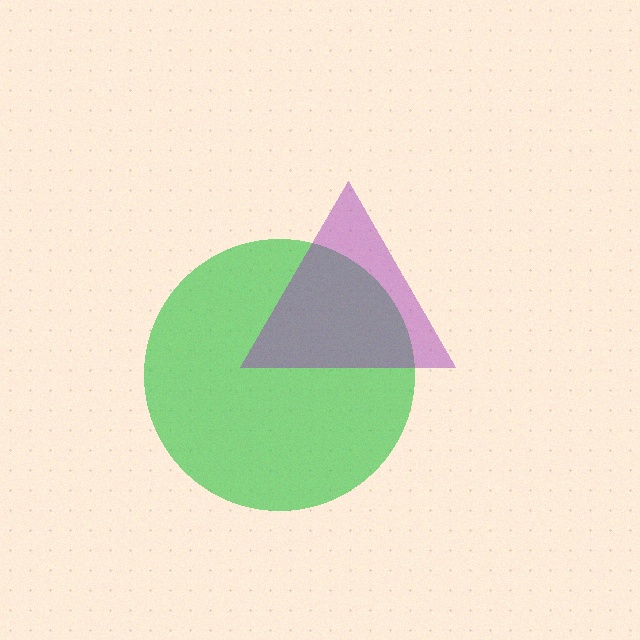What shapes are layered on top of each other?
The layered shapes are: a green circle, a purple triangle.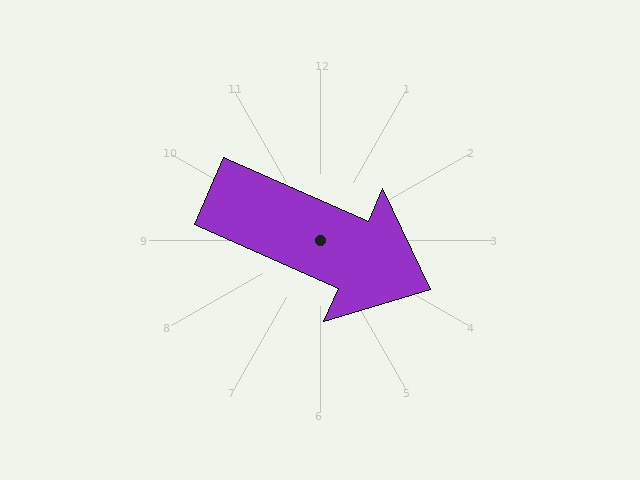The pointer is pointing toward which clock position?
Roughly 4 o'clock.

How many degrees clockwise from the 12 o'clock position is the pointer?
Approximately 114 degrees.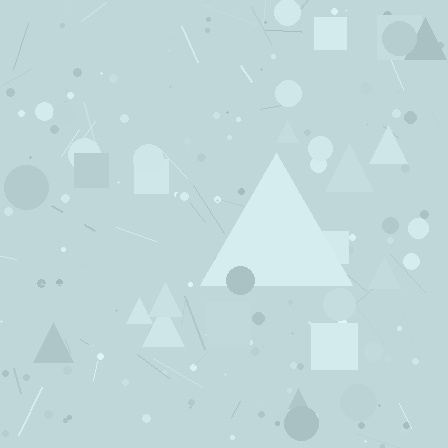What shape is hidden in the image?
A triangle is hidden in the image.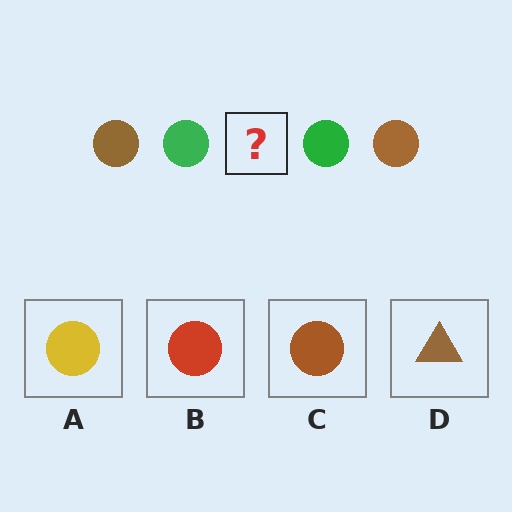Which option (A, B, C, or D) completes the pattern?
C.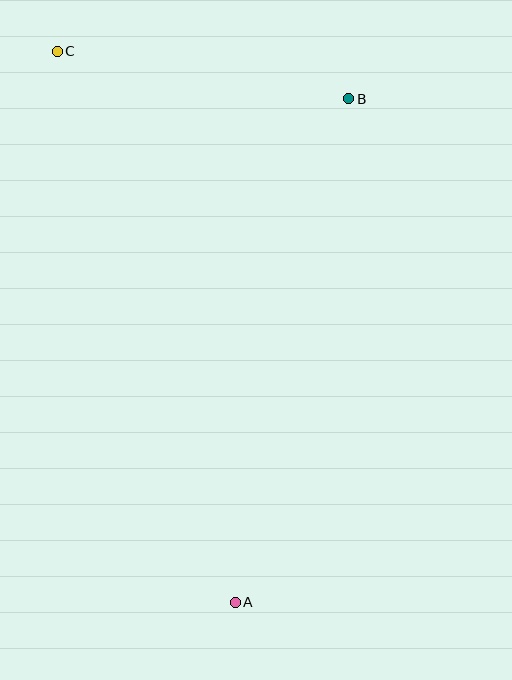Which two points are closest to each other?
Points B and C are closest to each other.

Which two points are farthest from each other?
Points A and C are farthest from each other.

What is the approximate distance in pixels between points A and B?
The distance between A and B is approximately 516 pixels.